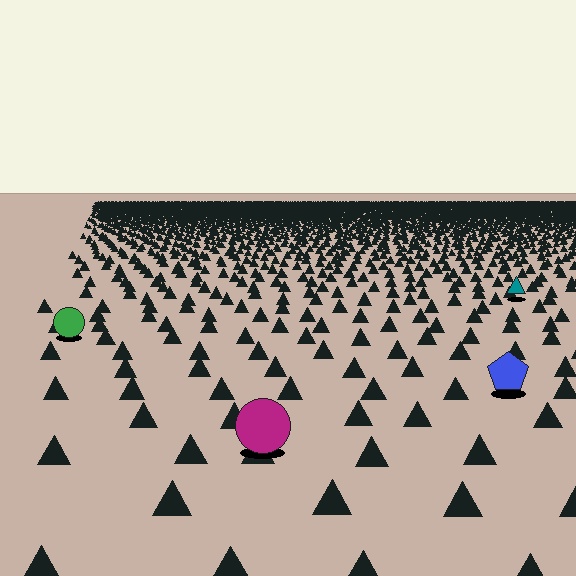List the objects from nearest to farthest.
From nearest to farthest: the magenta circle, the blue pentagon, the green circle, the teal triangle.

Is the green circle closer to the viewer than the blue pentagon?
No. The blue pentagon is closer — you can tell from the texture gradient: the ground texture is coarser near it.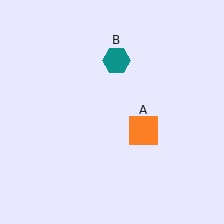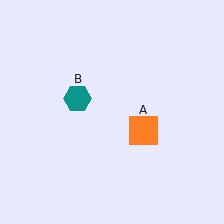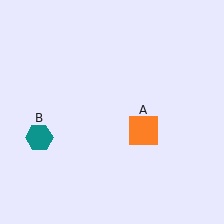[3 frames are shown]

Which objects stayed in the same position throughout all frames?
Orange square (object A) remained stationary.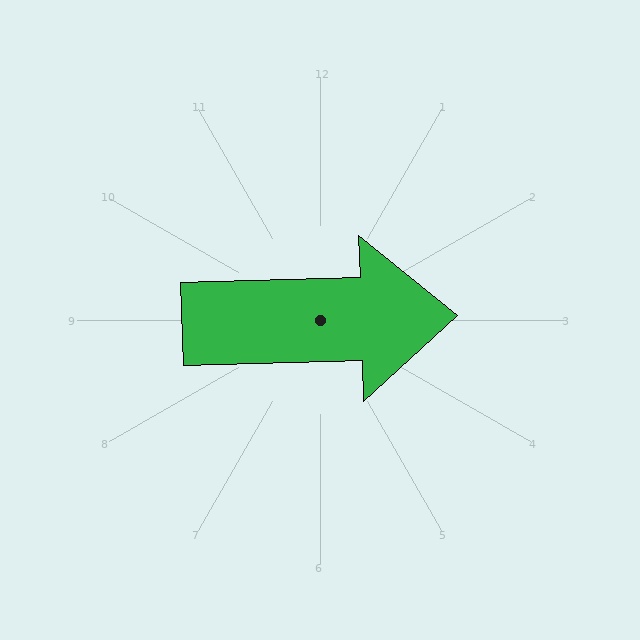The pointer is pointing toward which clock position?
Roughly 3 o'clock.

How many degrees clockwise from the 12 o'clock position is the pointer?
Approximately 88 degrees.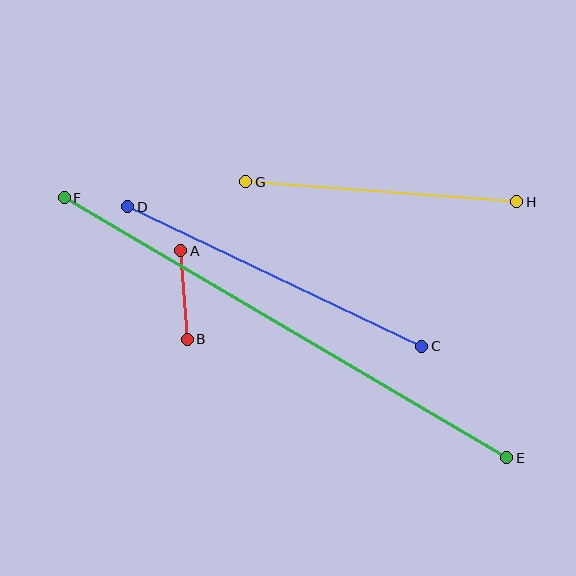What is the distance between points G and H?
The distance is approximately 272 pixels.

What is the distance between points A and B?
The distance is approximately 89 pixels.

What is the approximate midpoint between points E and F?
The midpoint is at approximately (285, 328) pixels.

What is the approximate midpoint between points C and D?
The midpoint is at approximately (275, 276) pixels.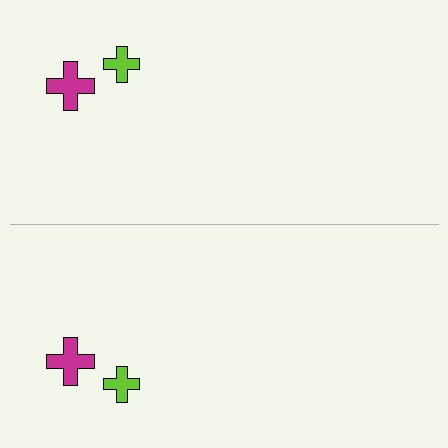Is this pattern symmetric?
Yes, this pattern has bilateral (reflection) symmetry.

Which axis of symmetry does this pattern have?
The pattern has a horizontal axis of symmetry running through the center of the image.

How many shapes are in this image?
There are 4 shapes in this image.